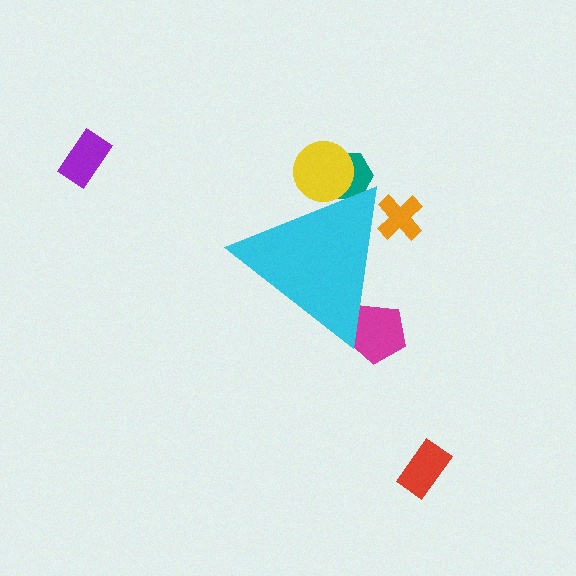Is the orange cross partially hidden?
Yes, the orange cross is partially hidden behind the cyan triangle.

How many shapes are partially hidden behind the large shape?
4 shapes are partially hidden.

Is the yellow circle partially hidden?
Yes, the yellow circle is partially hidden behind the cyan triangle.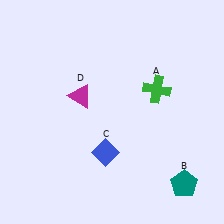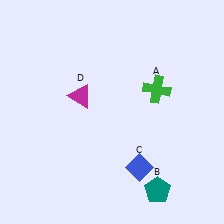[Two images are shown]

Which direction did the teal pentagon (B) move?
The teal pentagon (B) moved left.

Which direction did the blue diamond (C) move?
The blue diamond (C) moved right.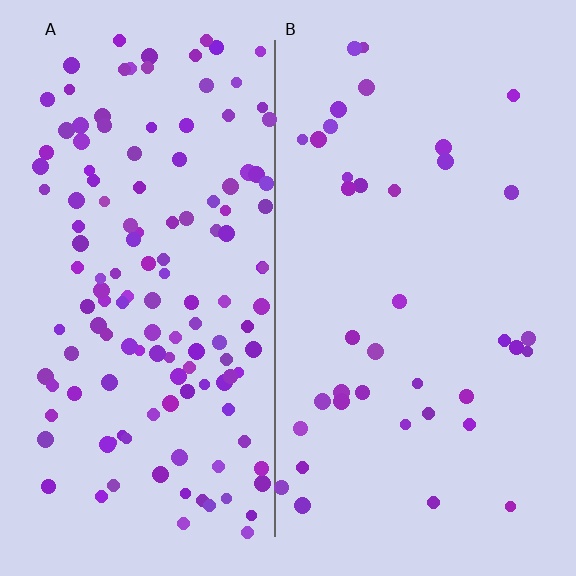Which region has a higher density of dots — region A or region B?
A (the left).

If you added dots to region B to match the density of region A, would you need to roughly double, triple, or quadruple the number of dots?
Approximately quadruple.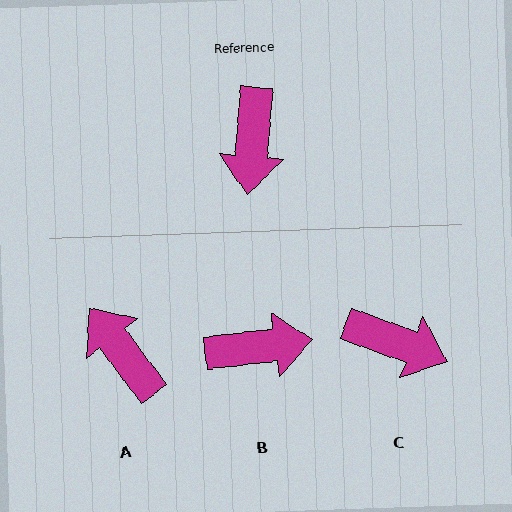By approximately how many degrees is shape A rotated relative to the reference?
Approximately 138 degrees clockwise.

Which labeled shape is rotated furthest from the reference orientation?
A, about 138 degrees away.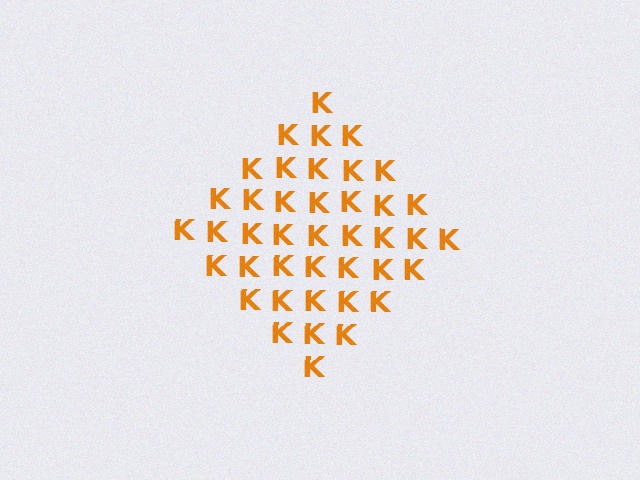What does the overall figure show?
The overall figure shows a diamond.